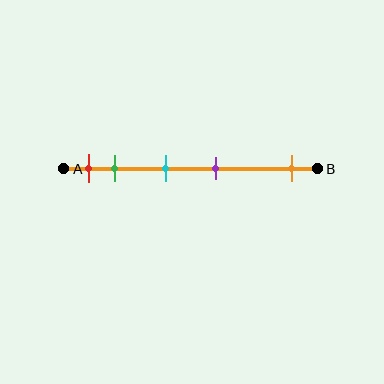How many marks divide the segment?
There are 5 marks dividing the segment.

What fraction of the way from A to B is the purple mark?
The purple mark is approximately 60% (0.6) of the way from A to B.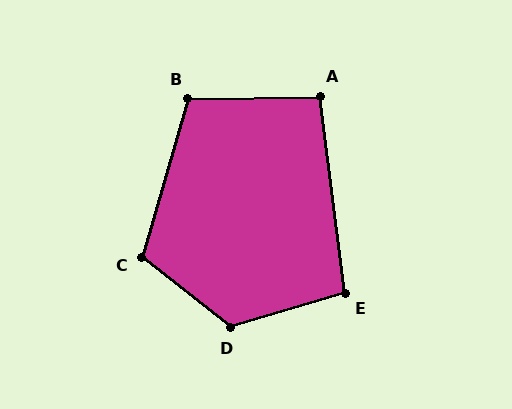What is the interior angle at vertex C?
Approximately 112 degrees (obtuse).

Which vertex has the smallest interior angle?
A, at approximately 96 degrees.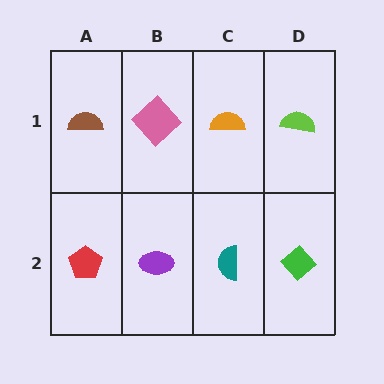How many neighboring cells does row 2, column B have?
3.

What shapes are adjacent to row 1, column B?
A purple ellipse (row 2, column B), a brown semicircle (row 1, column A), an orange semicircle (row 1, column C).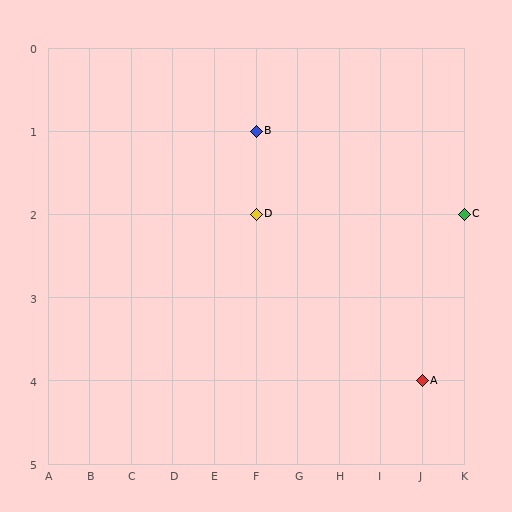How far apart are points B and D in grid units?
Points B and D are 1 row apart.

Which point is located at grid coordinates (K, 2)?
Point C is at (K, 2).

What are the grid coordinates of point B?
Point B is at grid coordinates (F, 1).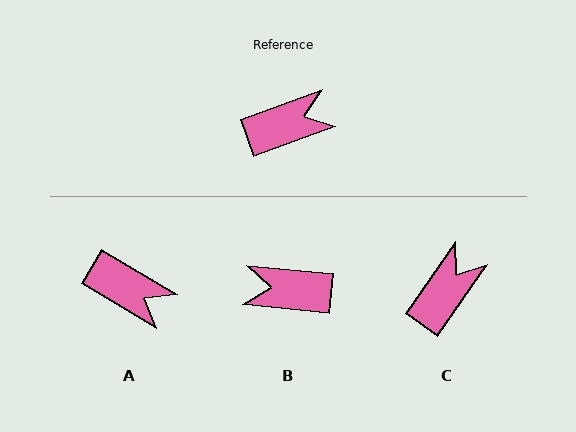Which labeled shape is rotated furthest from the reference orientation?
B, about 154 degrees away.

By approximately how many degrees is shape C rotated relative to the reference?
Approximately 35 degrees counter-clockwise.